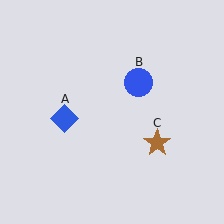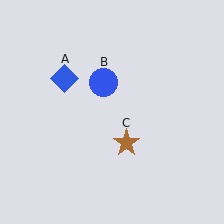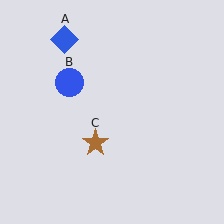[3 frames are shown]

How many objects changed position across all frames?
3 objects changed position: blue diamond (object A), blue circle (object B), brown star (object C).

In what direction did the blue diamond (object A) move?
The blue diamond (object A) moved up.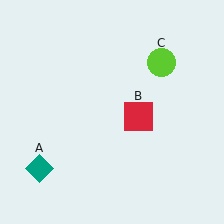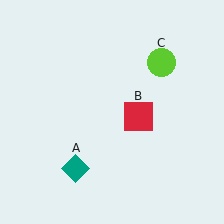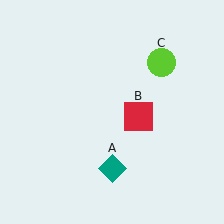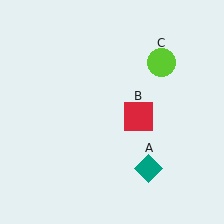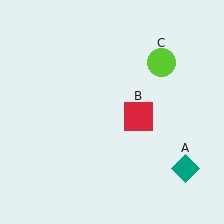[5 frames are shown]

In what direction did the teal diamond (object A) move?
The teal diamond (object A) moved right.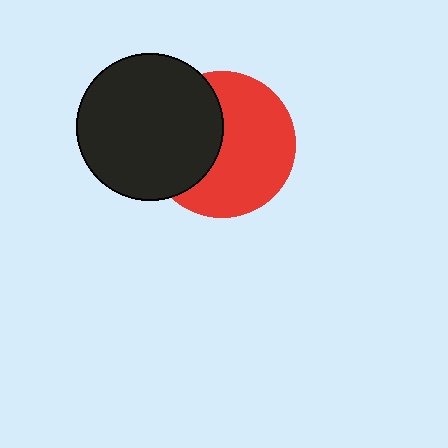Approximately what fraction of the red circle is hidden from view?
Roughly 39% of the red circle is hidden behind the black circle.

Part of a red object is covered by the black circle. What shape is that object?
It is a circle.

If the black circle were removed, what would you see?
You would see the complete red circle.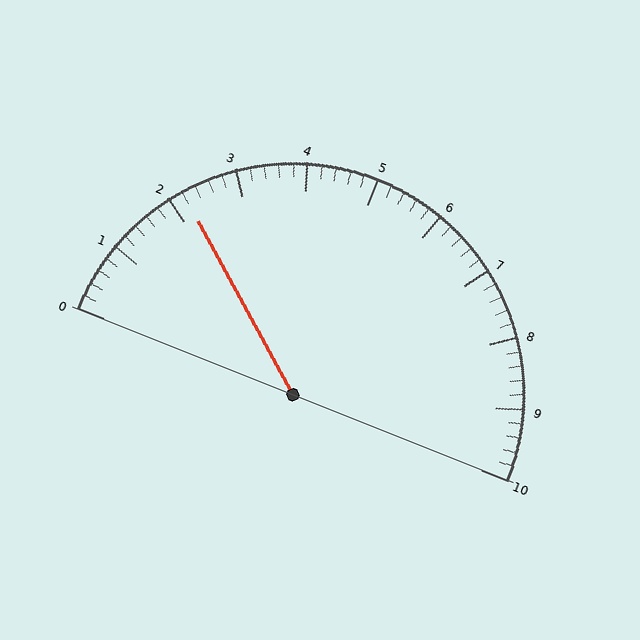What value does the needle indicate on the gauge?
The needle indicates approximately 2.2.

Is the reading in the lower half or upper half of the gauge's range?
The reading is in the lower half of the range (0 to 10).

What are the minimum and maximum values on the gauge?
The gauge ranges from 0 to 10.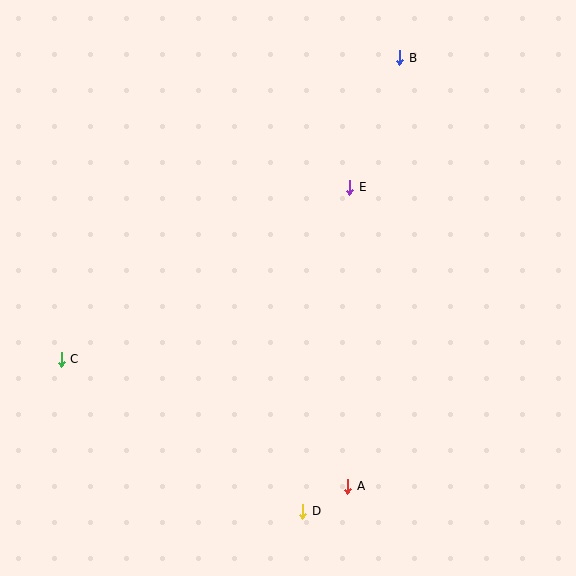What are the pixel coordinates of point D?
Point D is at (303, 511).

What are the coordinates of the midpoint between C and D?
The midpoint between C and D is at (182, 435).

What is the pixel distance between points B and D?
The distance between B and D is 464 pixels.